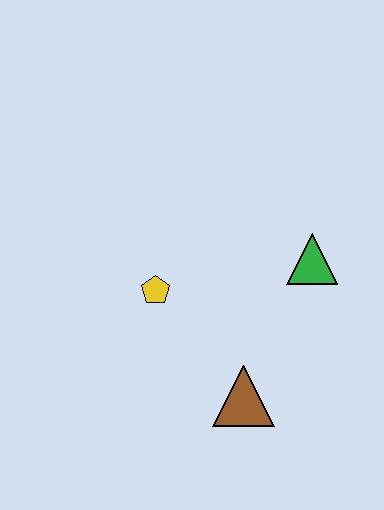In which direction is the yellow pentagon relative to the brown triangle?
The yellow pentagon is above the brown triangle.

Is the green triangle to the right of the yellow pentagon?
Yes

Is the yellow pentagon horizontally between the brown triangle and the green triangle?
No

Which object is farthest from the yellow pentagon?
The green triangle is farthest from the yellow pentagon.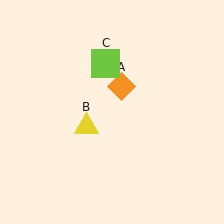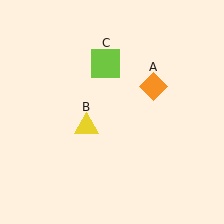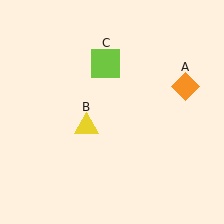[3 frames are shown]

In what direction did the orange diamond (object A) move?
The orange diamond (object A) moved right.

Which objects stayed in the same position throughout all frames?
Yellow triangle (object B) and lime square (object C) remained stationary.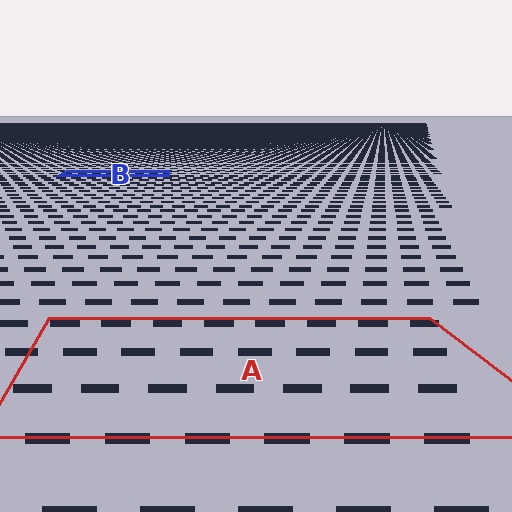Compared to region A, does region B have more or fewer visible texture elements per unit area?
Region B has more texture elements per unit area — they are packed more densely because it is farther away.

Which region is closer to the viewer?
Region A is closer. The texture elements there are larger and more spread out.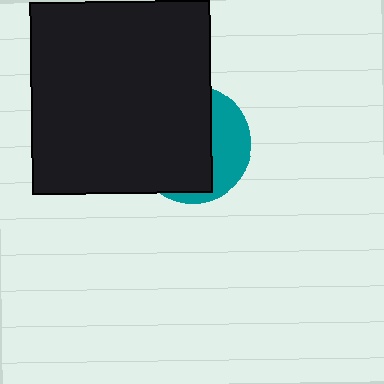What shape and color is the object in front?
The object in front is a black rectangle.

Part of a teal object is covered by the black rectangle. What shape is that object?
It is a circle.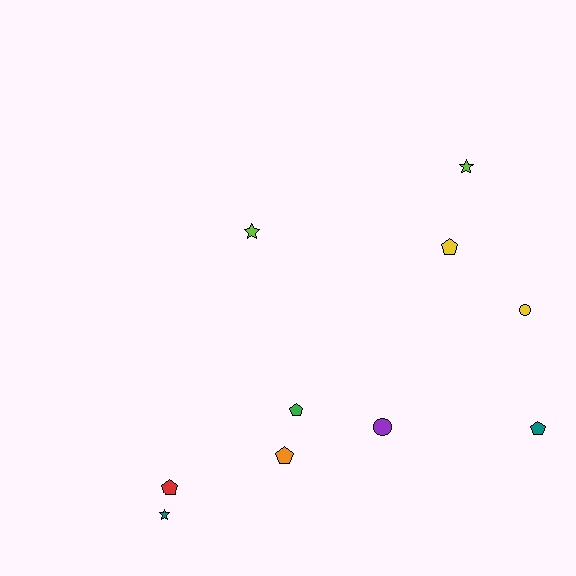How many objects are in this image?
There are 10 objects.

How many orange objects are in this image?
There is 1 orange object.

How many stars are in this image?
There are 3 stars.